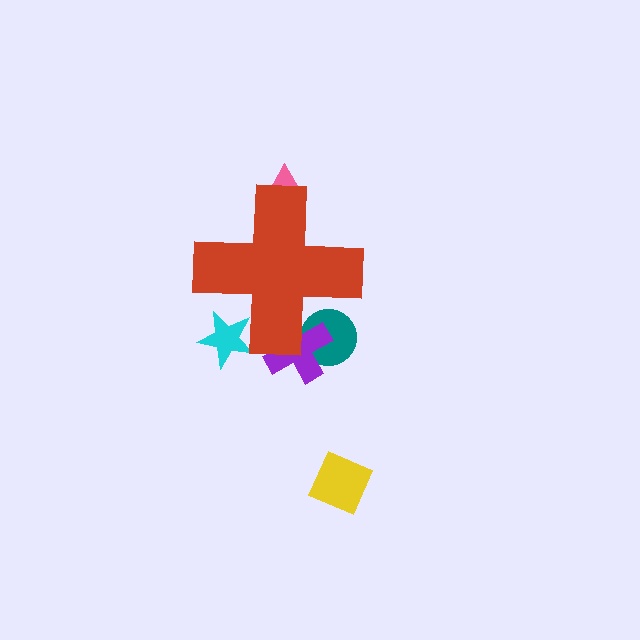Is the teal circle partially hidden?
Yes, the teal circle is partially hidden behind the red cross.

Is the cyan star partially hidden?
Yes, the cyan star is partially hidden behind the red cross.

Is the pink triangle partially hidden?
Yes, the pink triangle is partially hidden behind the red cross.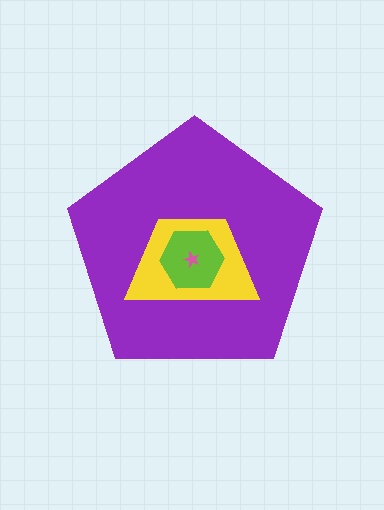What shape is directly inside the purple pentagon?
The yellow trapezoid.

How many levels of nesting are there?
4.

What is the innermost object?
The pink star.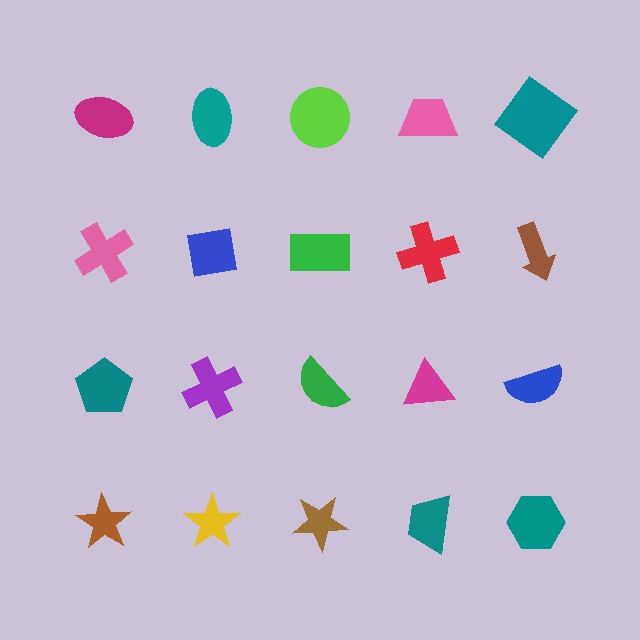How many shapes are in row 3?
5 shapes.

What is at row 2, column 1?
A pink cross.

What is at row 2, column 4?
A red cross.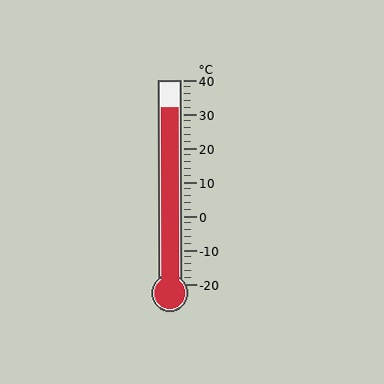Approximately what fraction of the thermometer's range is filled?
The thermometer is filled to approximately 85% of its range.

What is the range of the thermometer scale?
The thermometer scale ranges from -20°C to 40°C.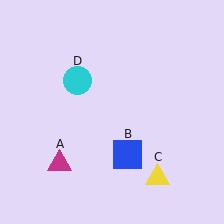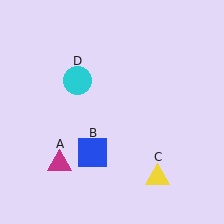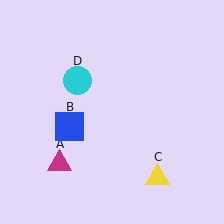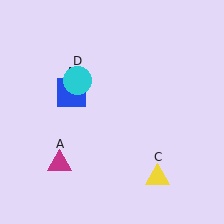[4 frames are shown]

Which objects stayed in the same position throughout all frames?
Magenta triangle (object A) and yellow triangle (object C) and cyan circle (object D) remained stationary.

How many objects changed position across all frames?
1 object changed position: blue square (object B).